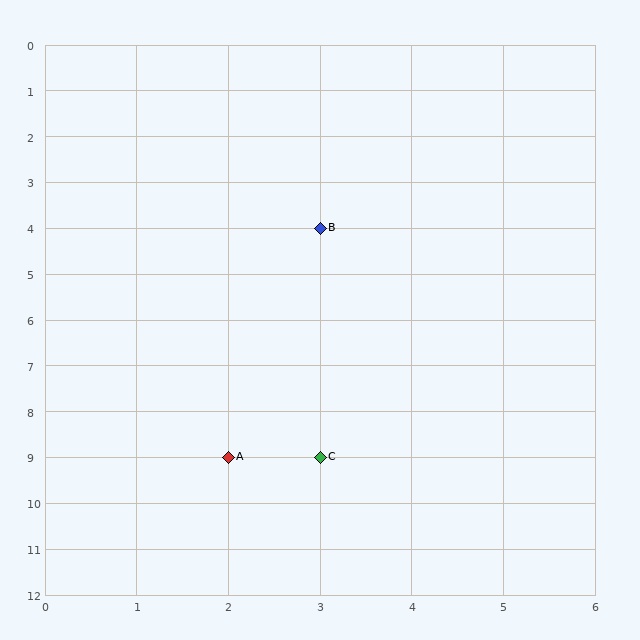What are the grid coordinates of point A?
Point A is at grid coordinates (2, 9).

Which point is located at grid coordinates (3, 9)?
Point C is at (3, 9).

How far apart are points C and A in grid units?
Points C and A are 1 column apart.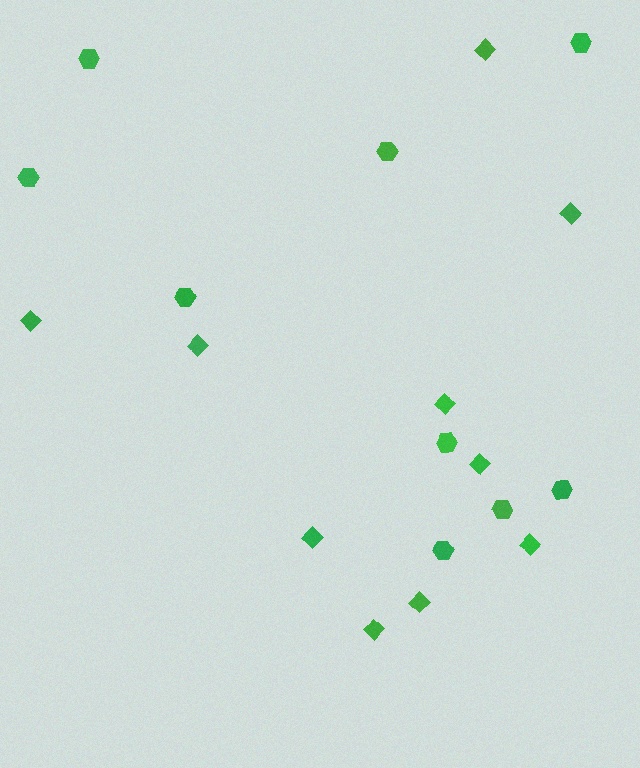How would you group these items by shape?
There are 2 groups: one group of diamonds (10) and one group of hexagons (9).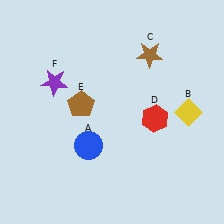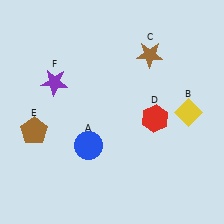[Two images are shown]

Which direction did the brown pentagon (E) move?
The brown pentagon (E) moved left.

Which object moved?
The brown pentagon (E) moved left.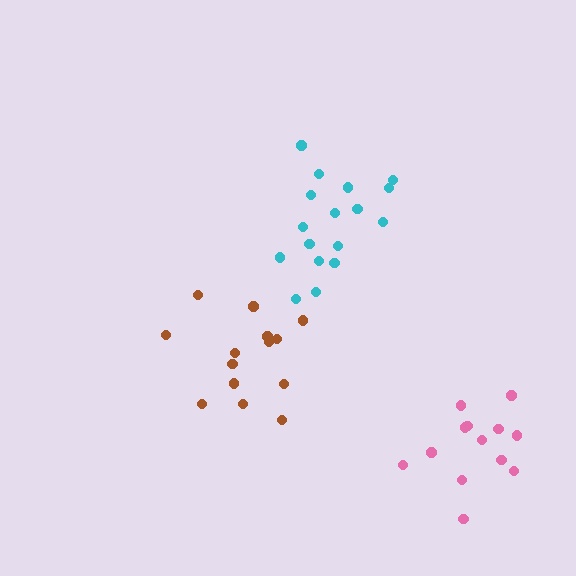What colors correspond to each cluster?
The clusters are colored: pink, brown, cyan.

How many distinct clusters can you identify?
There are 3 distinct clusters.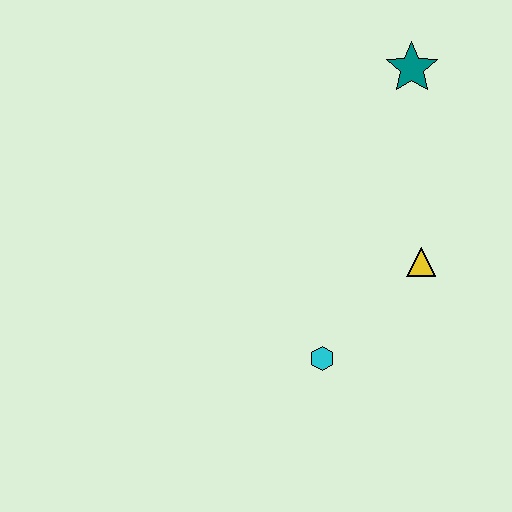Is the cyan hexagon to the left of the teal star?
Yes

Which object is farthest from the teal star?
The cyan hexagon is farthest from the teal star.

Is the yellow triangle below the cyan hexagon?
No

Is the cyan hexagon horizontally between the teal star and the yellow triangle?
No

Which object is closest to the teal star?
The yellow triangle is closest to the teal star.